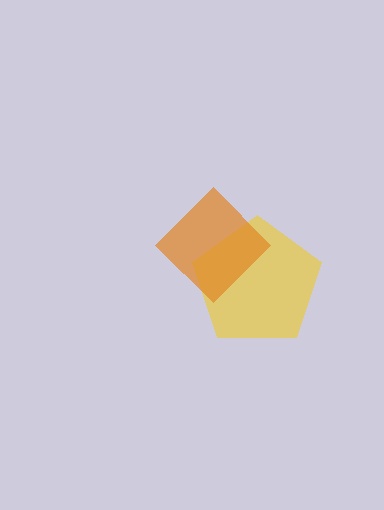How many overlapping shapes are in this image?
There are 2 overlapping shapes in the image.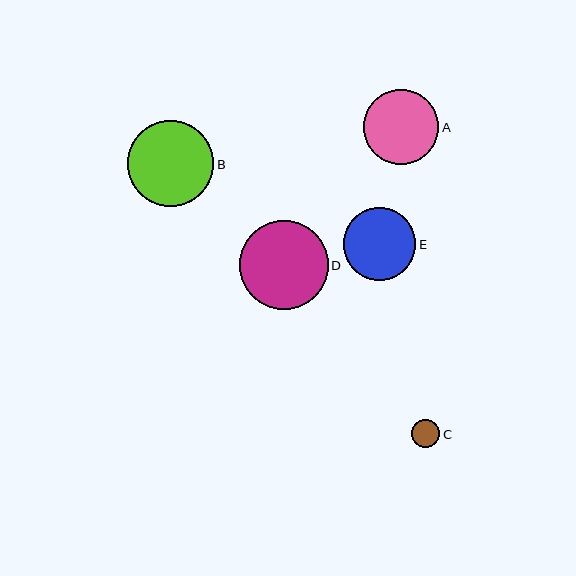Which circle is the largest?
Circle D is the largest with a size of approximately 89 pixels.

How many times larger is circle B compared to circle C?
Circle B is approximately 3.1 times the size of circle C.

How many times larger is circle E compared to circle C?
Circle E is approximately 2.6 times the size of circle C.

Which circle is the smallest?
Circle C is the smallest with a size of approximately 28 pixels.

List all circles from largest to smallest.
From largest to smallest: D, B, A, E, C.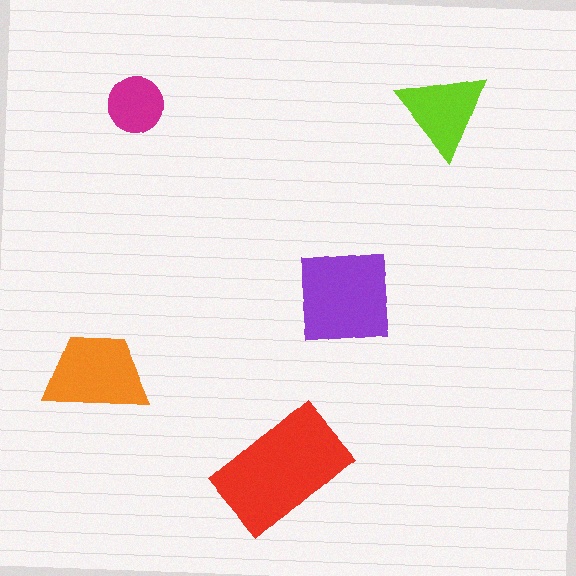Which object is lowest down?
The red rectangle is bottommost.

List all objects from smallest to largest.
The magenta circle, the lime triangle, the orange trapezoid, the purple square, the red rectangle.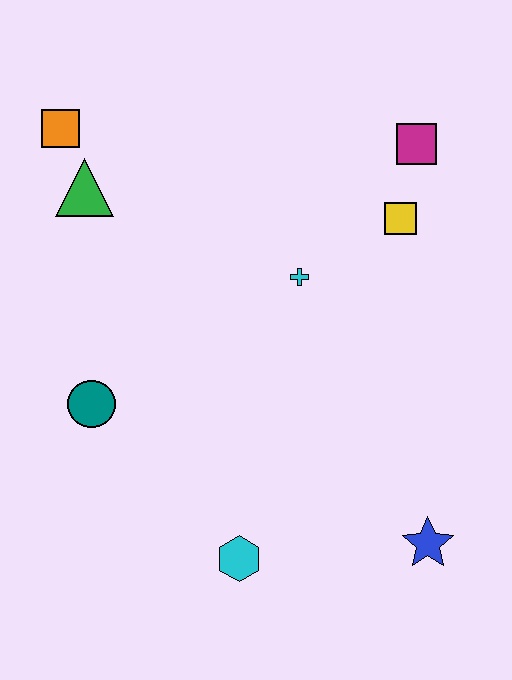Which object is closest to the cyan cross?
The yellow square is closest to the cyan cross.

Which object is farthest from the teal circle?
The magenta square is farthest from the teal circle.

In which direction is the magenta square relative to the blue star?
The magenta square is above the blue star.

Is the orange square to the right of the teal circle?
No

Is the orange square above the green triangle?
Yes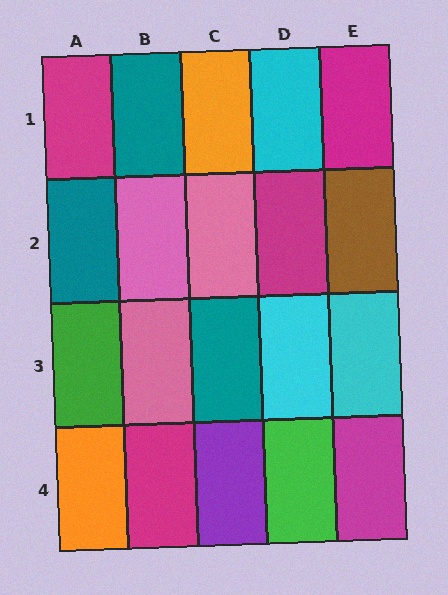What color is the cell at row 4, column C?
Purple.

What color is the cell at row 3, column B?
Pink.